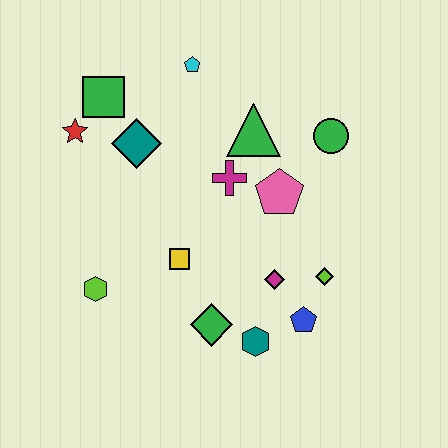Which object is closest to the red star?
The green square is closest to the red star.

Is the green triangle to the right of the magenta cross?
Yes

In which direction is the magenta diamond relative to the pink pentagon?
The magenta diamond is below the pink pentagon.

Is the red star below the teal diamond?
No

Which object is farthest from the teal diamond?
The blue pentagon is farthest from the teal diamond.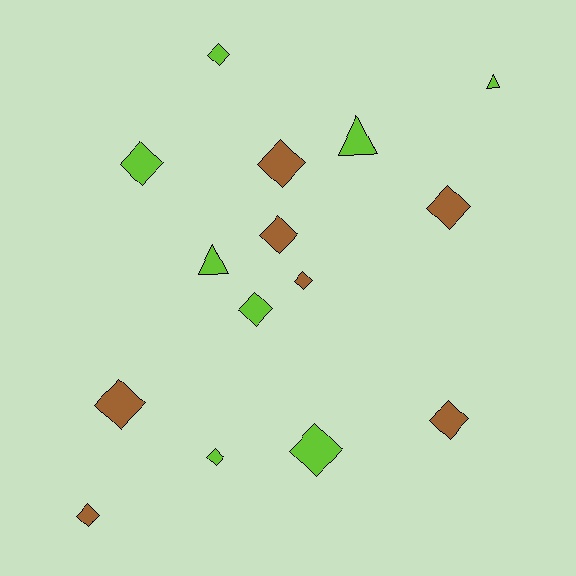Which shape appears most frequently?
Diamond, with 12 objects.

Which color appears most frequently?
Lime, with 8 objects.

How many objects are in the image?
There are 15 objects.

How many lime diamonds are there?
There are 5 lime diamonds.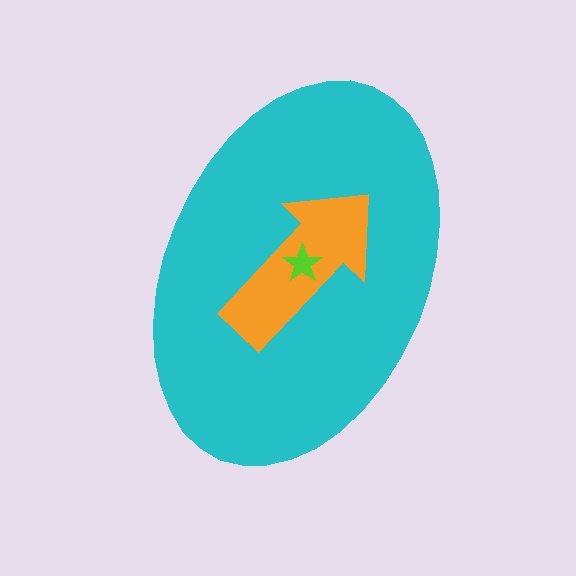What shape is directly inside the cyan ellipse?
The orange arrow.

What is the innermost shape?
The lime star.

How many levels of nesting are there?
3.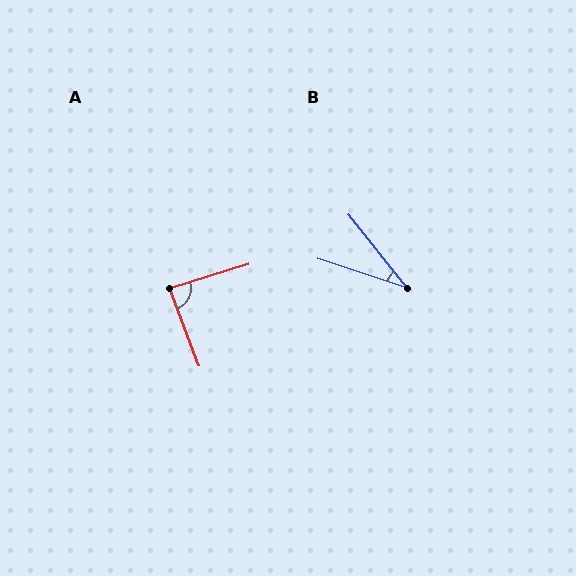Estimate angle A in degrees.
Approximately 87 degrees.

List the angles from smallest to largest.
B (33°), A (87°).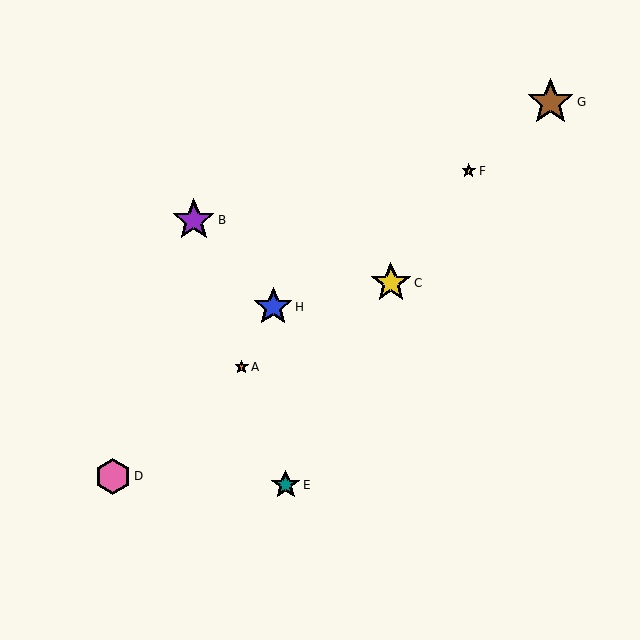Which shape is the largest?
The brown star (labeled G) is the largest.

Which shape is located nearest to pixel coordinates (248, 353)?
The orange star (labeled A) at (242, 367) is nearest to that location.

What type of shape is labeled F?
Shape F is a yellow star.